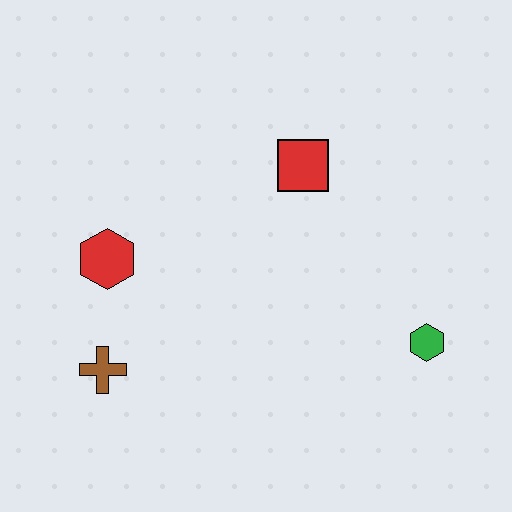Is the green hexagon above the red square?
No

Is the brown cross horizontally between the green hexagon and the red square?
No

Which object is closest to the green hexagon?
The red square is closest to the green hexagon.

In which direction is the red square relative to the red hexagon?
The red square is to the right of the red hexagon.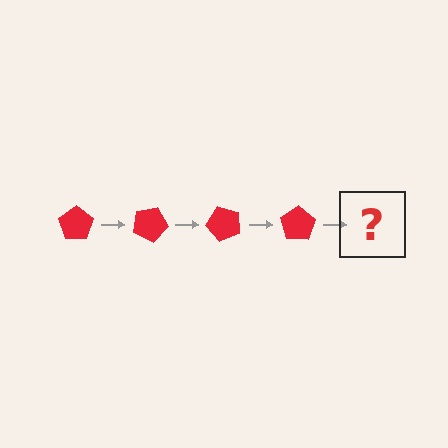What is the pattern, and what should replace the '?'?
The pattern is that the pentagon rotates 25 degrees each step. The '?' should be a red pentagon rotated 100 degrees.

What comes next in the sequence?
The next element should be a red pentagon rotated 100 degrees.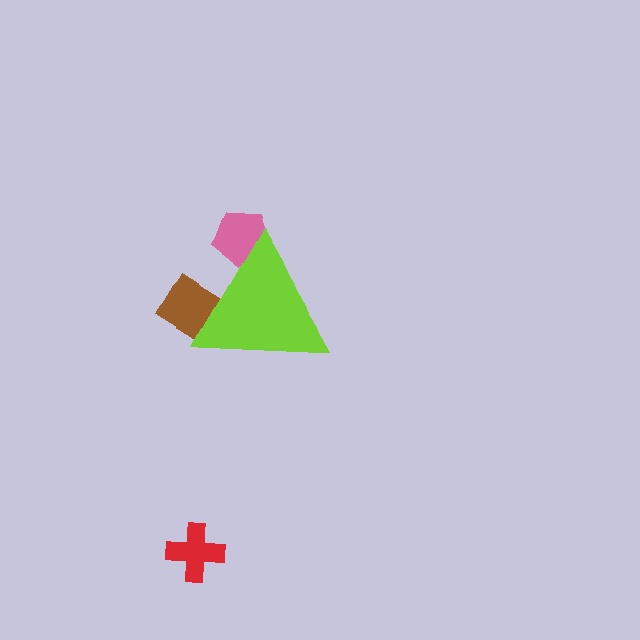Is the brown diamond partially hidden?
Yes, the brown diamond is partially hidden behind the lime triangle.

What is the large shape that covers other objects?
A lime triangle.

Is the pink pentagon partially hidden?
Yes, the pink pentagon is partially hidden behind the lime triangle.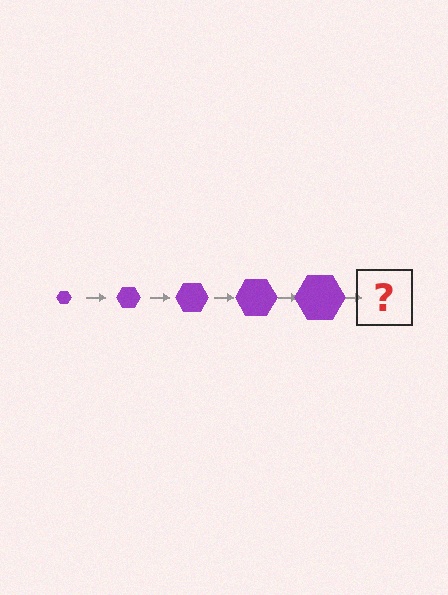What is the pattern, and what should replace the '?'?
The pattern is that the hexagon gets progressively larger each step. The '?' should be a purple hexagon, larger than the previous one.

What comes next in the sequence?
The next element should be a purple hexagon, larger than the previous one.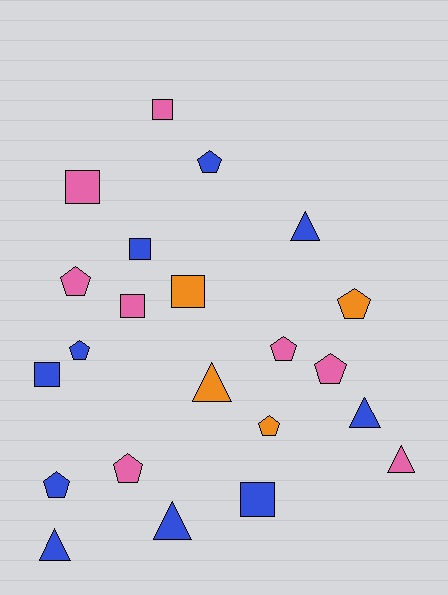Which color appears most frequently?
Blue, with 10 objects.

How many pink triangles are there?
There is 1 pink triangle.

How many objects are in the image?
There are 22 objects.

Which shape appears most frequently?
Pentagon, with 9 objects.